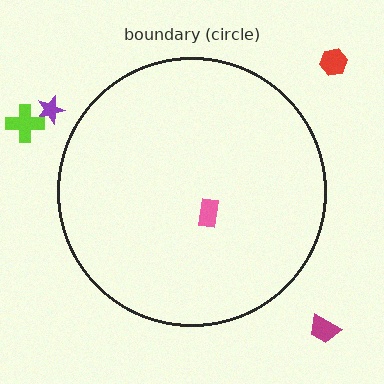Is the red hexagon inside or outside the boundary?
Outside.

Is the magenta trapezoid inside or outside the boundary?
Outside.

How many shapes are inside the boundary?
1 inside, 4 outside.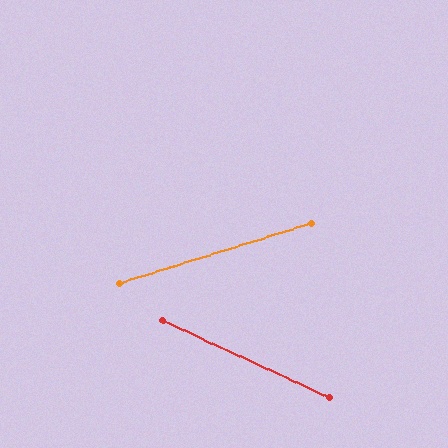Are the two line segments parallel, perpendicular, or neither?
Neither parallel nor perpendicular — they differ by about 42°.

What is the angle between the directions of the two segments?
Approximately 42 degrees.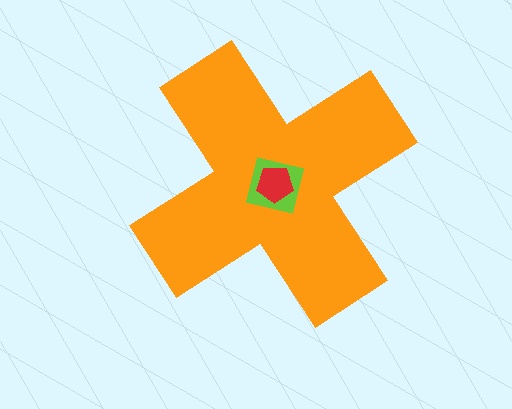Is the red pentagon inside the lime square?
Yes.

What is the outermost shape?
The orange cross.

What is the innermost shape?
The red pentagon.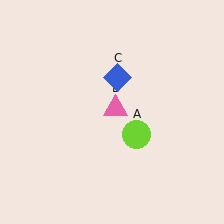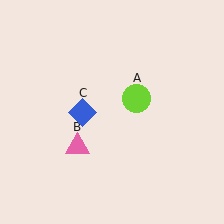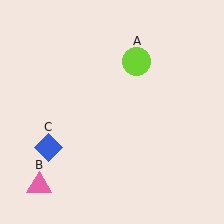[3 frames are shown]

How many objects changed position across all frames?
3 objects changed position: lime circle (object A), pink triangle (object B), blue diamond (object C).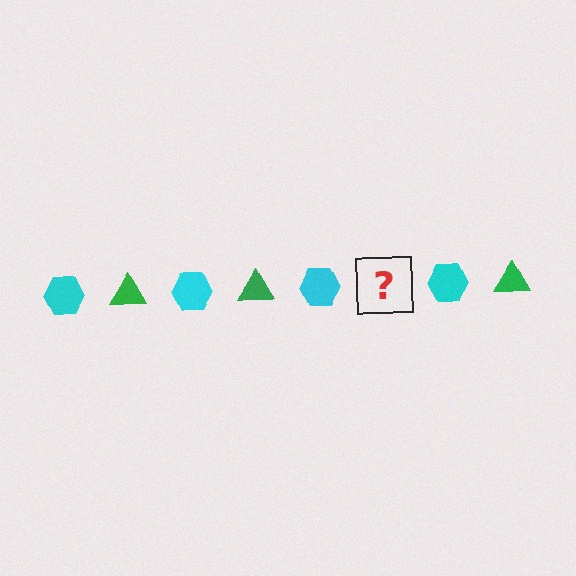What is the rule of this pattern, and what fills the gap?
The rule is that the pattern alternates between cyan hexagon and green triangle. The gap should be filled with a green triangle.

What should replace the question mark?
The question mark should be replaced with a green triangle.